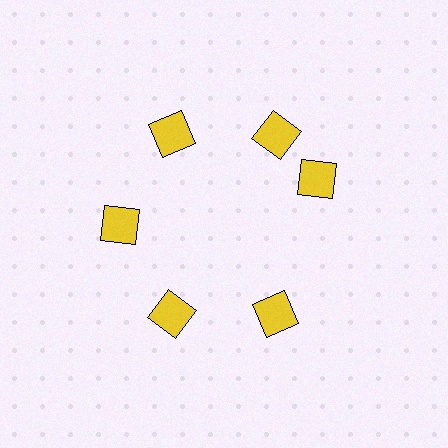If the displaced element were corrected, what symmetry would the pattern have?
It would have 6-fold rotational symmetry — the pattern would map onto itself every 60 degrees.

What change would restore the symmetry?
The symmetry would be restored by rotating it back into even spacing with its neighbors so that all 6 diamonds sit at equal angles and equal distance from the center.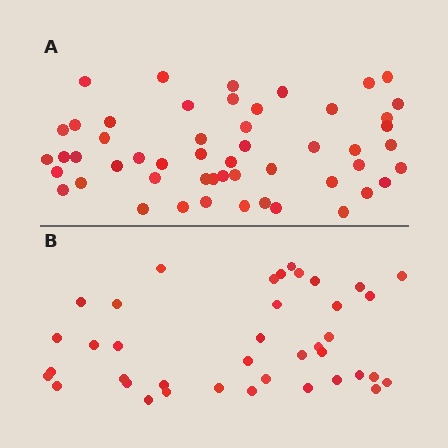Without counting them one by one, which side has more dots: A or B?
Region A (the top region) has more dots.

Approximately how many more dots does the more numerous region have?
Region A has approximately 15 more dots than region B.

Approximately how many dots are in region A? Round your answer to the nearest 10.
About 50 dots. (The exact count is 52, which rounds to 50.)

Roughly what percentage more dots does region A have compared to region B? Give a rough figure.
About 35% more.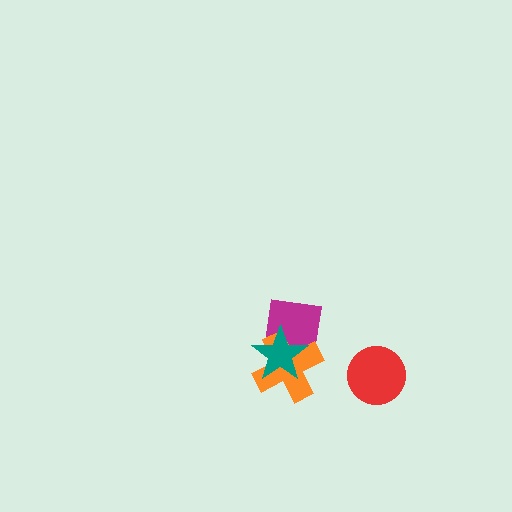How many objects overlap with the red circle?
0 objects overlap with the red circle.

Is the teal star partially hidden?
No, no other shape covers it.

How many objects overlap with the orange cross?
2 objects overlap with the orange cross.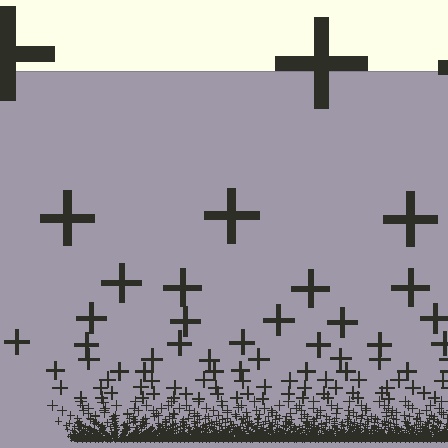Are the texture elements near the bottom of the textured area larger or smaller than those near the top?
Smaller. The gradient is inverted — elements near the bottom are smaller and denser.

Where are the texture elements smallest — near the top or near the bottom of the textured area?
Near the bottom.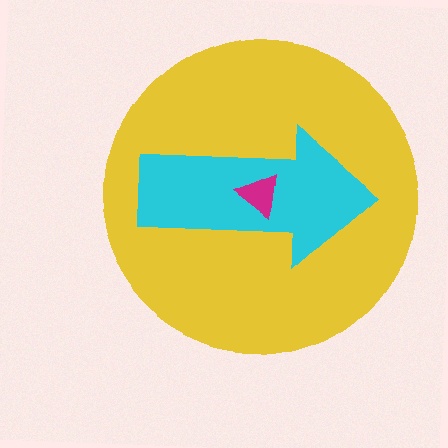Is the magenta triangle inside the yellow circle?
Yes.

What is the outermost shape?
The yellow circle.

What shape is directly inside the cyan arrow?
The magenta triangle.